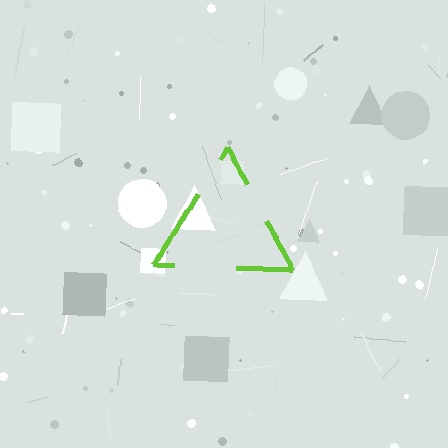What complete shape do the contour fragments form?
The contour fragments form a triangle.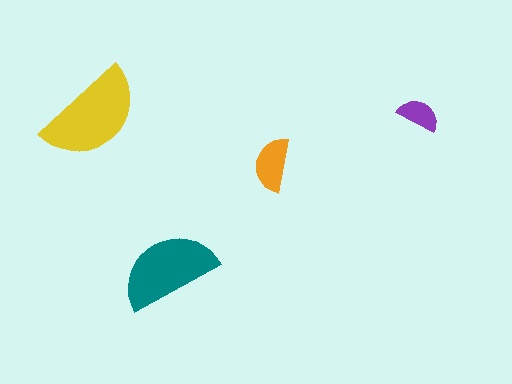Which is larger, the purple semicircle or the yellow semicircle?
The yellow one.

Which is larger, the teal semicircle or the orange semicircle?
The teal one.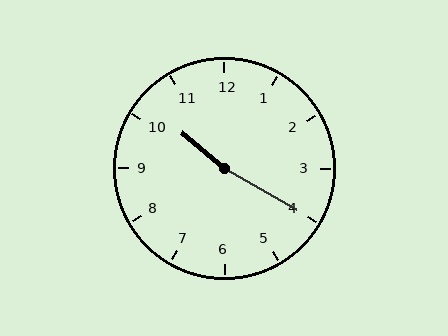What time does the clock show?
10:20.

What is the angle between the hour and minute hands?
Approximately 170 degrees.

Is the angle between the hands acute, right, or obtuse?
It is obtuse.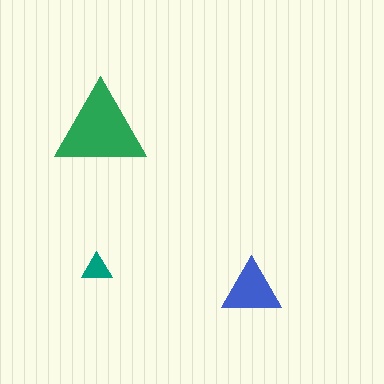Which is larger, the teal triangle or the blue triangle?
The blue one.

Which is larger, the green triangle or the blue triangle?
The green one.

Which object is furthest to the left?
The teal triangle is leftmost.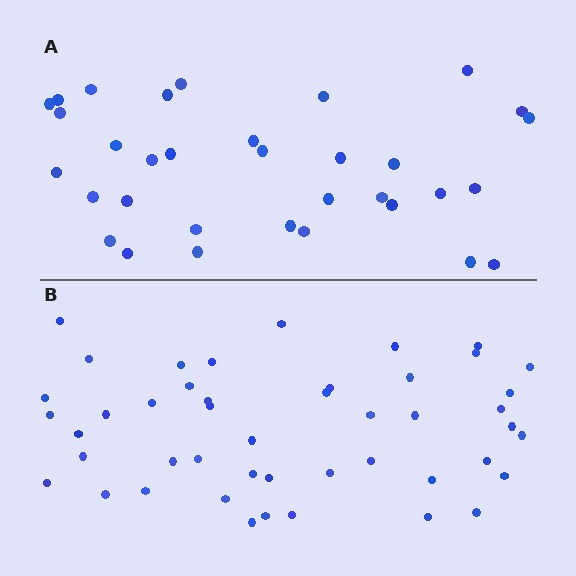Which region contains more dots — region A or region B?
Region B (the bottom region) has more dots.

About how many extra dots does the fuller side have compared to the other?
Region B has approximately 15 more dots than region A.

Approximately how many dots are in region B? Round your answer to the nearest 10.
About 50 dots. (The exact count is 46, which rounds to 50.)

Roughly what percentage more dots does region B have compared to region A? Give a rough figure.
About 40% more.